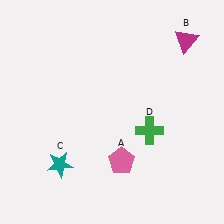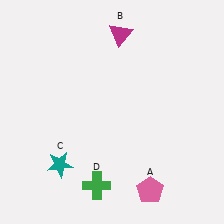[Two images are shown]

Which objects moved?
The objects that moved are: the pink pentagon (A), the magenta triangle (B), the green cross (D).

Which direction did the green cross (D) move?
The green cross (D) moved down.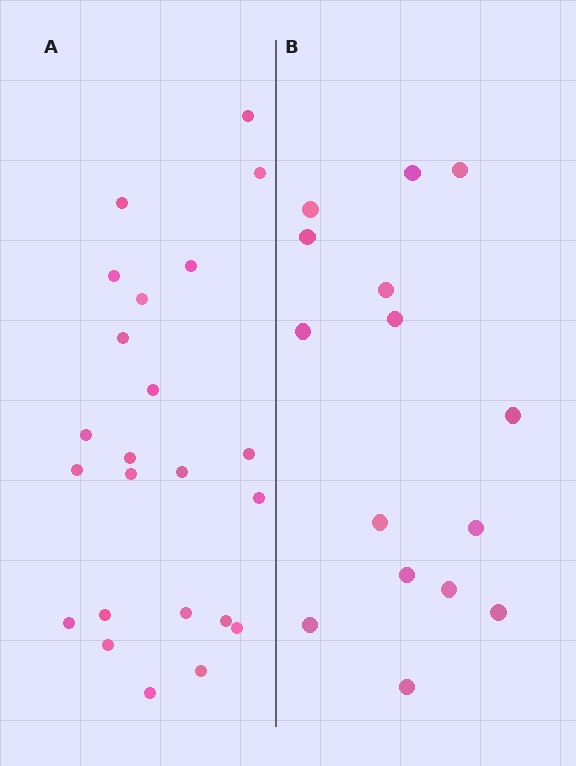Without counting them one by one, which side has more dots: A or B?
Region A (the left region) has more dots.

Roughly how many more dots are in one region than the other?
Region A has roughly 8 or so more dots than region B.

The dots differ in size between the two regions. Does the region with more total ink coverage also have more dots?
No. Region B has more total ink coverage because its dots are larger, but region A actually contains more individual dots. Total area can be misleading — the number of items is what matters here.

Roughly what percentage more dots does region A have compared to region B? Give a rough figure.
About 55% more.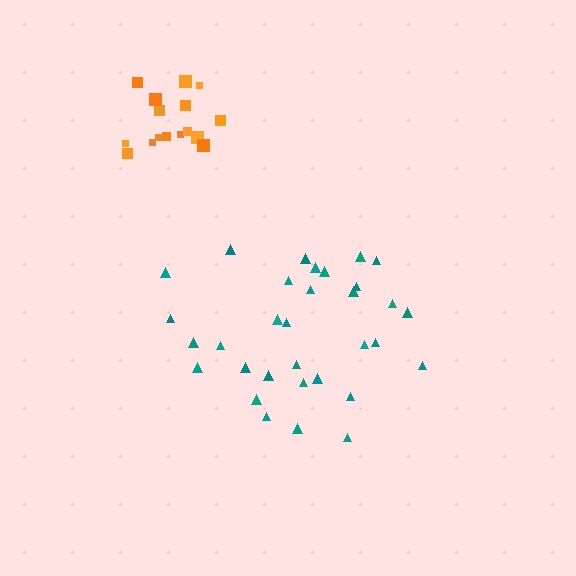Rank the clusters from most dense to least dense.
orange, teal.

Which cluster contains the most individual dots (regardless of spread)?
Teal (32).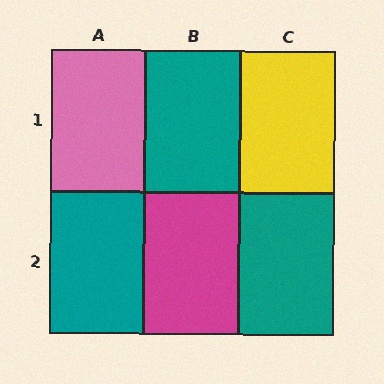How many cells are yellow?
1 cell is yellow.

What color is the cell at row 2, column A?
Teal.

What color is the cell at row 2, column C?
Teal.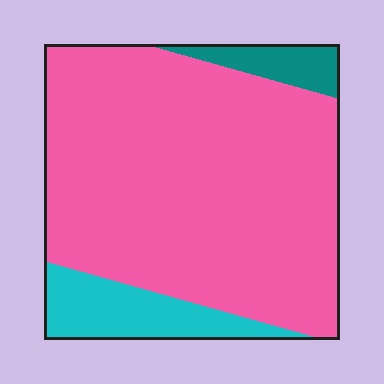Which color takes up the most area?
Pink, at roughly 80%.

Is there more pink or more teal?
Pink.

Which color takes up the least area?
Teal, at roughly 5%.